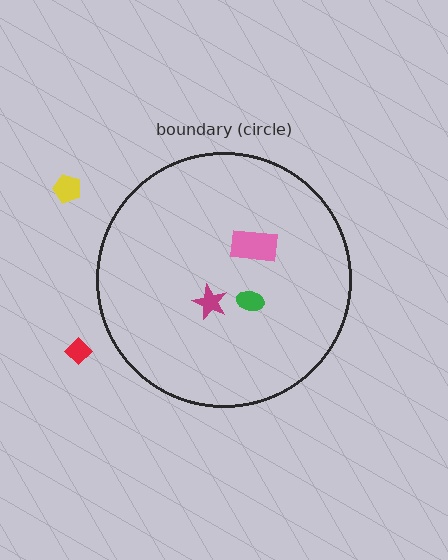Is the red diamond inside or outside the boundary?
Outside.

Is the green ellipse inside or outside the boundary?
Inside.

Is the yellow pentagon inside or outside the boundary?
Outside.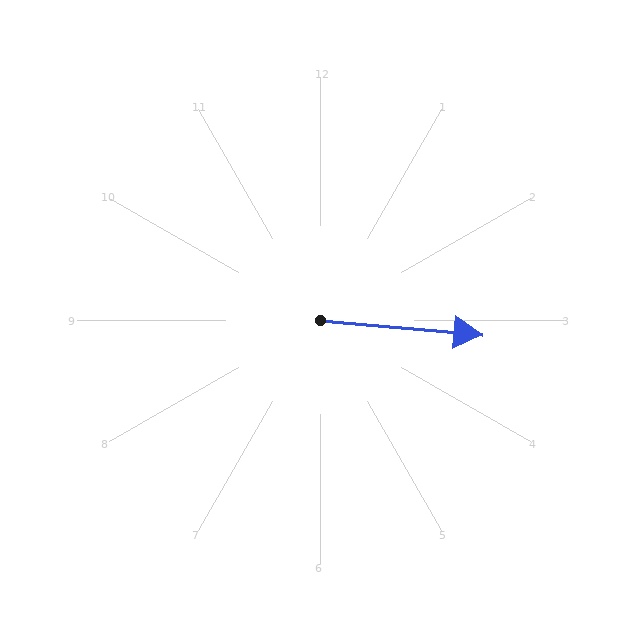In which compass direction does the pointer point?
East.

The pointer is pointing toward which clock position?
Roughly 3 o'clock.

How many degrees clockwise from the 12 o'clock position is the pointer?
Approximately 95 degrees.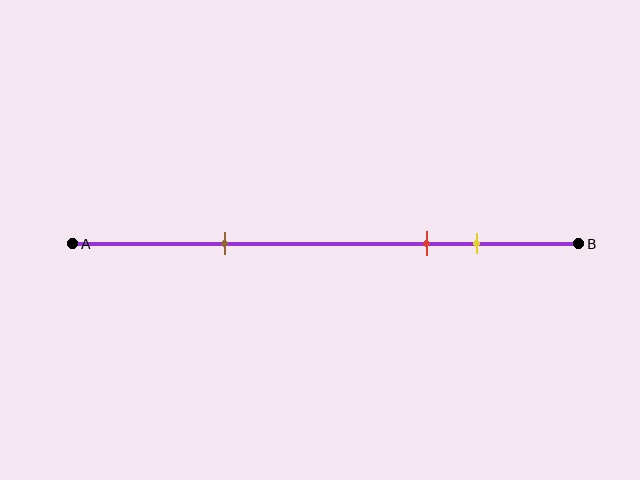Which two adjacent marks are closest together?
The red and yellow marks are the closest adjacent pair.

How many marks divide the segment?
There are 3 marks dividing the segment.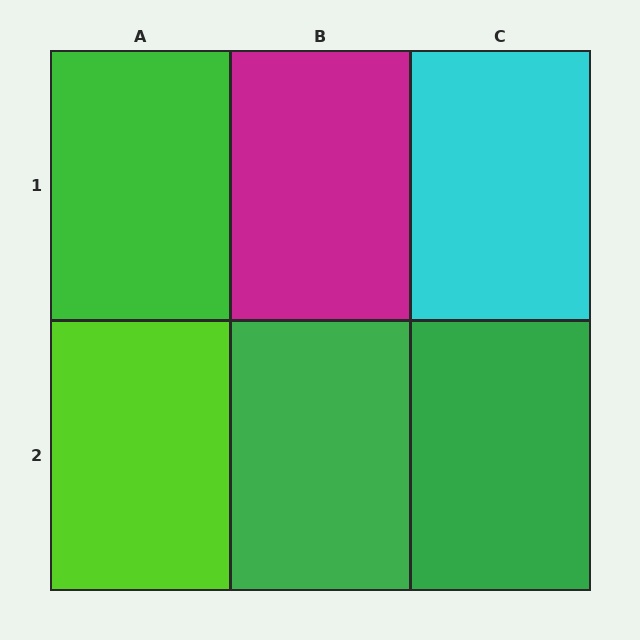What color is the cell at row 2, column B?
Green.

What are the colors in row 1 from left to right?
Green, magenta, cyan.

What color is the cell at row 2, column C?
Green.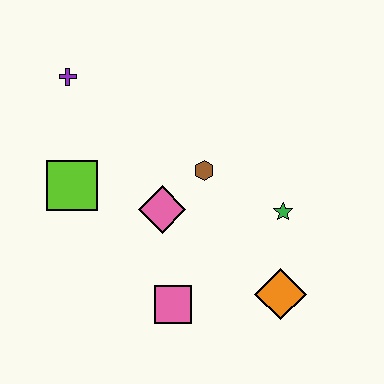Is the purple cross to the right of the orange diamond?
No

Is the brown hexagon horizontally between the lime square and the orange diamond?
Yes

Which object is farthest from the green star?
The purple cross is farthest from the green star.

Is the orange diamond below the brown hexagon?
Yes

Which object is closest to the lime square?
The pink diamond is closest to the lime square.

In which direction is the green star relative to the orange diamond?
The green star is above the orange diamond.